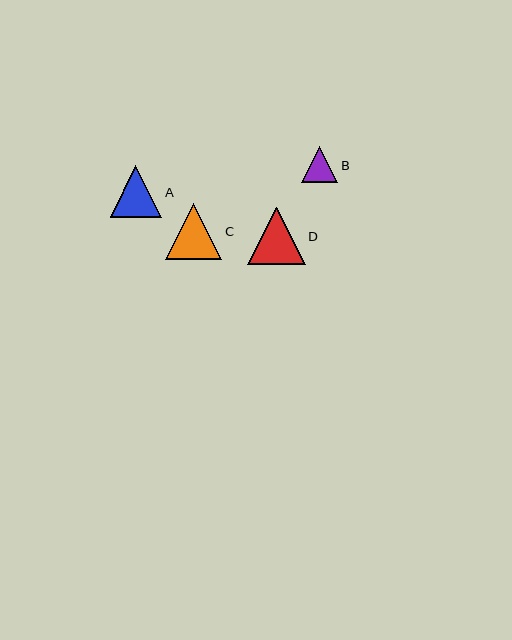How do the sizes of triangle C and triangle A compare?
Triangle C and triangle A are approximately the same size.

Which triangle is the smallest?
Triangle B is the smallest with a size of approximately 36 pixels.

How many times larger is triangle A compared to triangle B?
Triangle A is approximately 1.4 times the size of triangle B.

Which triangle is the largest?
Triangle D is the largest with a size of approximately 57 pixels.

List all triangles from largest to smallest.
From largest to smallest: D, C, A, B.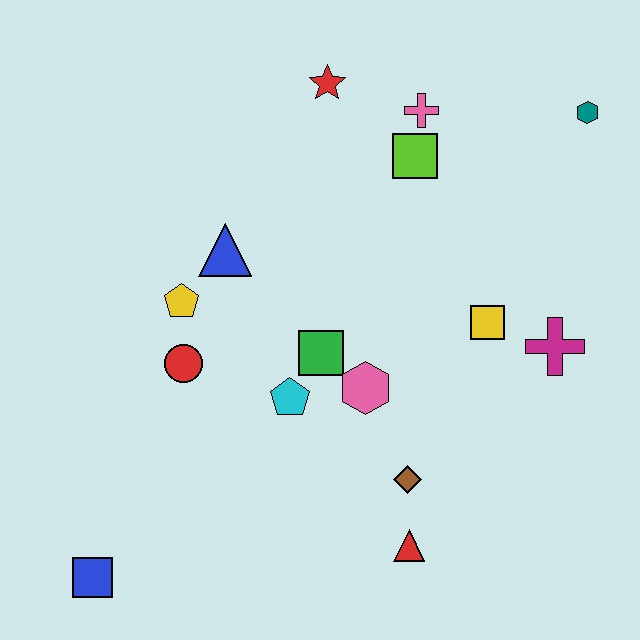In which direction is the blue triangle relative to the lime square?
The blue triangle is to the left of the lime square.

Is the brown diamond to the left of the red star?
No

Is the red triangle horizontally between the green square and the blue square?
No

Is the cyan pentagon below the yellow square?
Yes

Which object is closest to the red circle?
The yellow pentagon is closest to the red circle.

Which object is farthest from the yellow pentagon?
The teal hexagon is farthest from the yellow pentagon.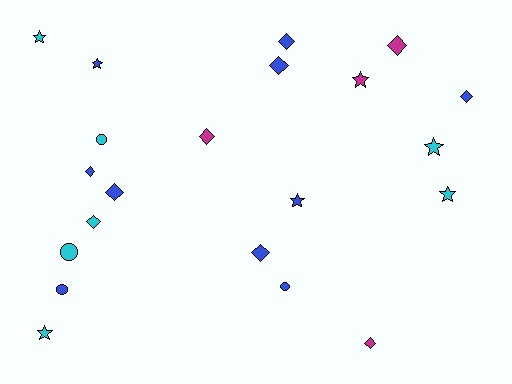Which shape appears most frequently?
Diamond, with 10 objects.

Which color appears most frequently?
Blue, with 10 objects.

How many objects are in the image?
There are 21 objects.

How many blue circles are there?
There are 2 blue circles.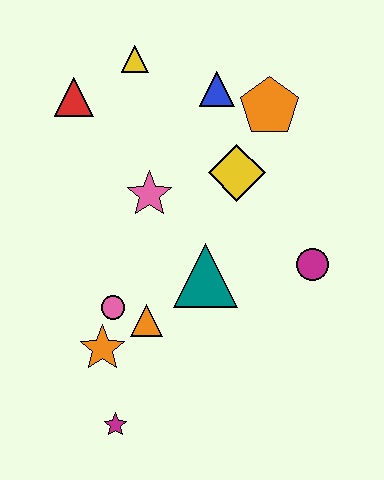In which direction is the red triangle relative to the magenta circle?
The red triangle is to the left of the magenta circle.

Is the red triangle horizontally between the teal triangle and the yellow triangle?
No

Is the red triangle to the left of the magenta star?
Yes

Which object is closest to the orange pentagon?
The blue triangle is closest to the orange pentagon.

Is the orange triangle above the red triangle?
No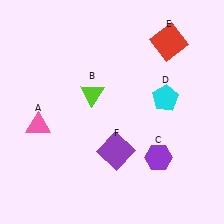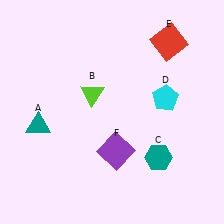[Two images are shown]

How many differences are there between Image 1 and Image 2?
There are 2 differences between the two images.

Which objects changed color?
A changed from pink to teal. C changed from purple to teal.